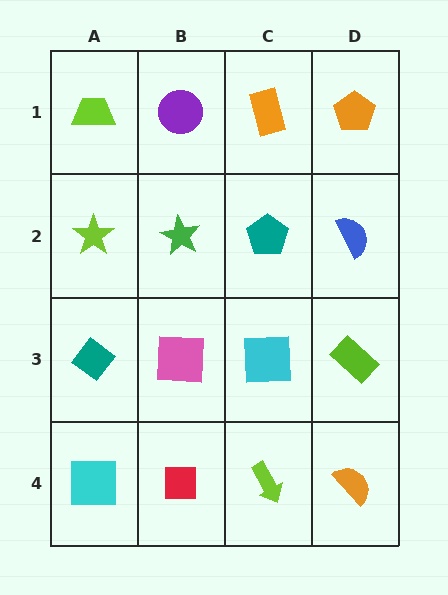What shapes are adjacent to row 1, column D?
A blue semicircle (row 2, column D), an orange rectangle (row 1, column C).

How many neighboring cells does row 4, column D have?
2.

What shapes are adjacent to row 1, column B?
A green star (row 2, column B), a lime trapezoid (row 1, column A), an orange rectangle (row 1, column C).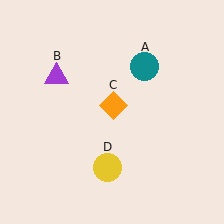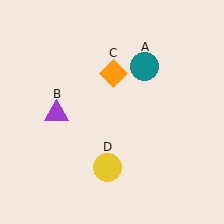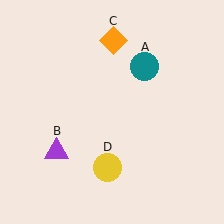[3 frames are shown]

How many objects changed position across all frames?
2 objects changed position: purple triangle (object B), orange diamond (object C).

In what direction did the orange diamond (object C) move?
The orange diamond (object C) moved up.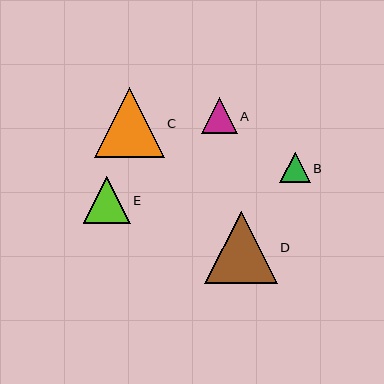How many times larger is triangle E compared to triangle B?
Triangle E is approximately 1.6 times the size of triangle B.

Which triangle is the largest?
Triangle D is the largest with a size of approximately 73 pixels.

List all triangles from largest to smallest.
From largest to smallest: D, C, E, A, B.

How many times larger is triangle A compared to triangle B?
Triangle A is approximately 1.2 times the size of triangle B.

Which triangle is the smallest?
Triangle B is the smallest with a size of approximately 30 pixels.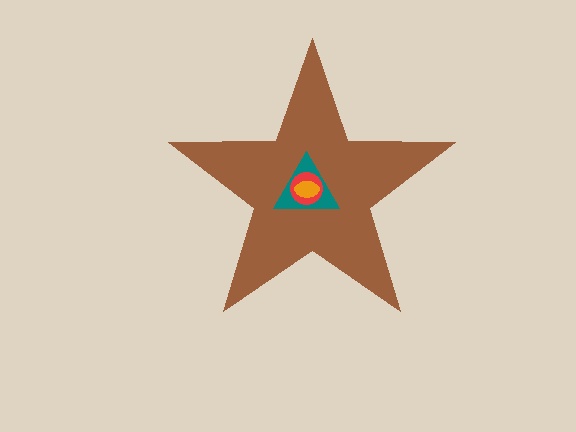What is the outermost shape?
The brown star.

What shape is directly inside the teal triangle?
The red circle.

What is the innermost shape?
The orange ellipse.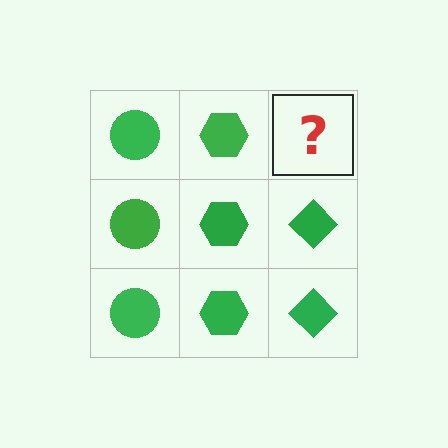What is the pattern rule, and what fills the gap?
The rule is that each column has a consistent shape. The gap should be filled with a green diamond.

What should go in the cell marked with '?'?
The missing cell should contain a green diamond.